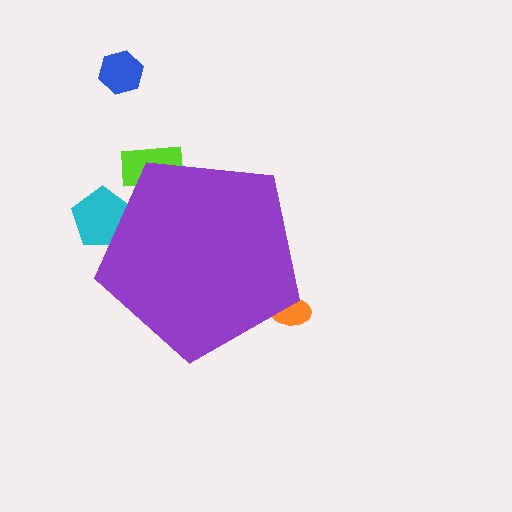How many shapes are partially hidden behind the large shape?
3 shapes are partially hidden.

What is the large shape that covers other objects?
A purple pentagon.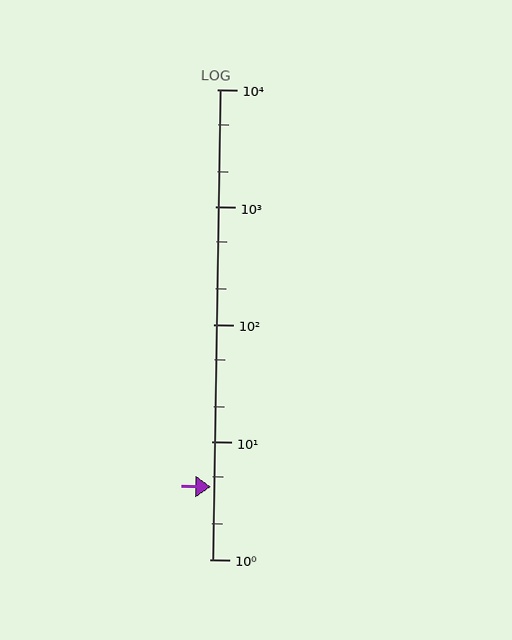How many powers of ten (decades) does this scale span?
The scale spans 4 decades, from 1 to 10000.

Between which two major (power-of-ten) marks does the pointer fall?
The pointer is between 1 and 10.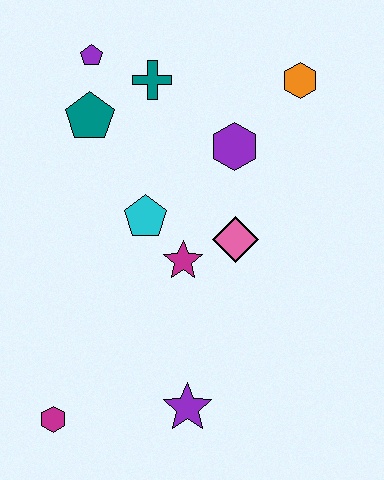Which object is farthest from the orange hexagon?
The magenta hexagon is farthest from the orange hexagon.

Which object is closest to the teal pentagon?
The purple pentagon is closest to the teal pentagon.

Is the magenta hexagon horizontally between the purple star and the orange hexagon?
No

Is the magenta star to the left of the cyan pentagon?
No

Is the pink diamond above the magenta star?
Yes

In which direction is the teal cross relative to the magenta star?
The teal cross is above the magenta star.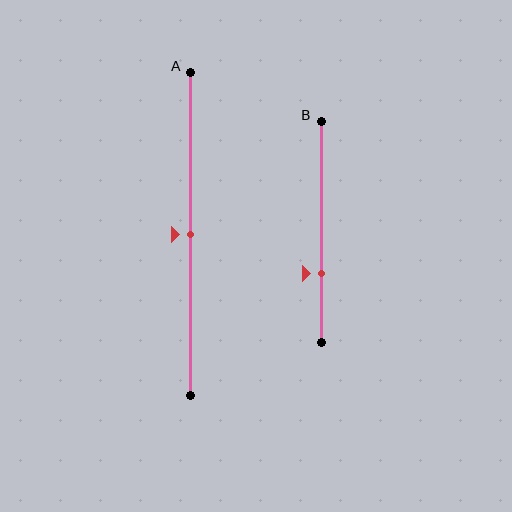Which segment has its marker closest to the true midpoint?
Segment A has its marker closest to the true midpoint.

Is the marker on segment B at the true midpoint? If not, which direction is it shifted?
No, the marker on segment B is shifted downward by about 19% of the segment length.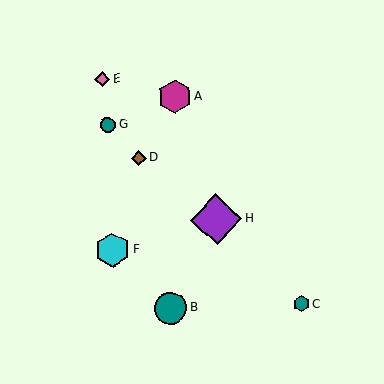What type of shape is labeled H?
Shape H is a purple diamond.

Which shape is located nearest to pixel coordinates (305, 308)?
The teal hexagon (labeled C) at (302, 304) is nearest to that location.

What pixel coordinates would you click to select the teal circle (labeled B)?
Click at (171, 308) to select the teal circle B.